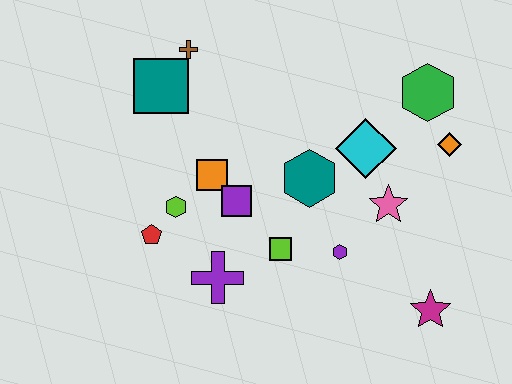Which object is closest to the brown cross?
The teal square is closest to the brown cross.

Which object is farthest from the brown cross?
The magenta star is farthest from the brown cross.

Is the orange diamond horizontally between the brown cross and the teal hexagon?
No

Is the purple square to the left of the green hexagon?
Yes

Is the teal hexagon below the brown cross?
Yes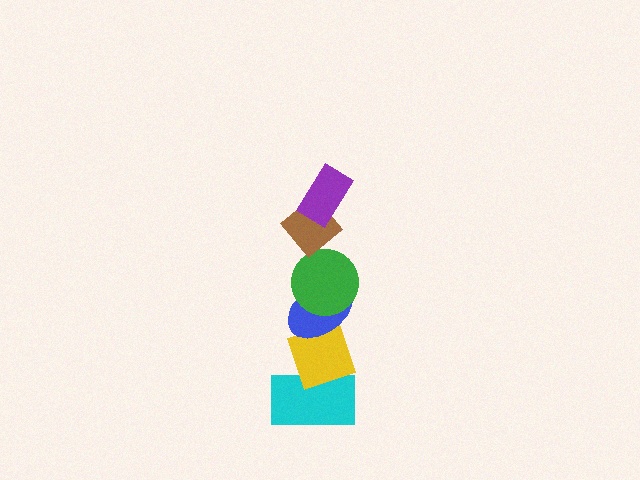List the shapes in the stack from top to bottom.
From top to bottom: the purple rectangle, the brown diamond, the green circle, the blue ellipse, the yellow diamond, the cyan rectangle.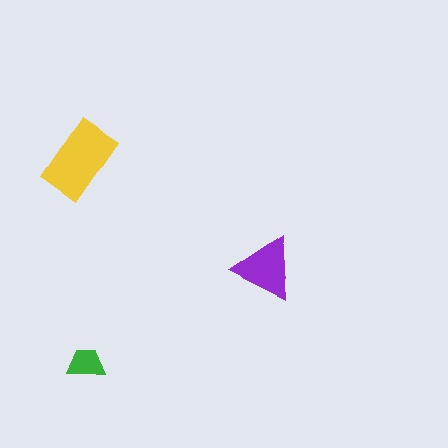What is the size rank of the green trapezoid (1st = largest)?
3rd.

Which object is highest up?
The yellow rectangle is topmost.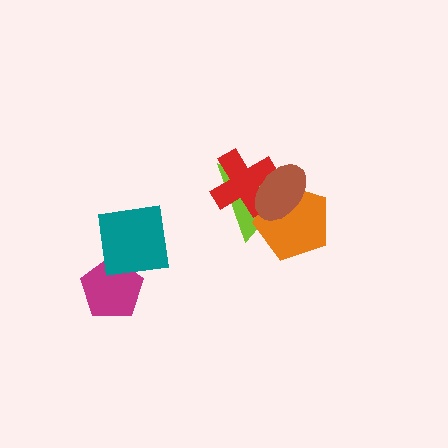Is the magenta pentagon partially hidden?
Yes, it is partially covered by another shape.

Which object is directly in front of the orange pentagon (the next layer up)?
The red cross is directly in front of the orange pentagon.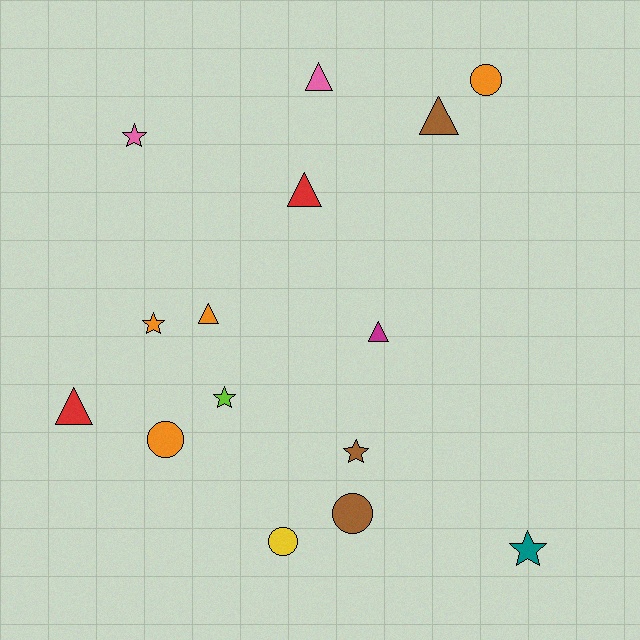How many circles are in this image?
There are 4 circles.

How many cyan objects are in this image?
There are no cyan objects.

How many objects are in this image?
There are 15 objects.